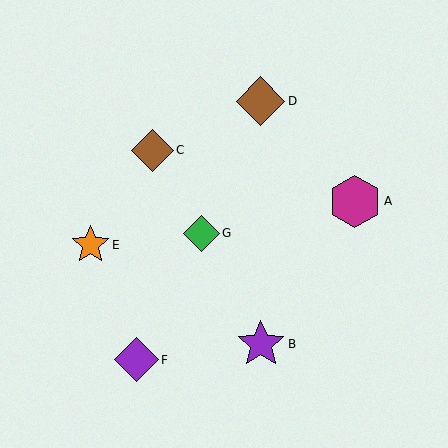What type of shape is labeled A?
Shape A is a magenta hexagon.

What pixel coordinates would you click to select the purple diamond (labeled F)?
Click at (136, 360) to select the purple diamond F.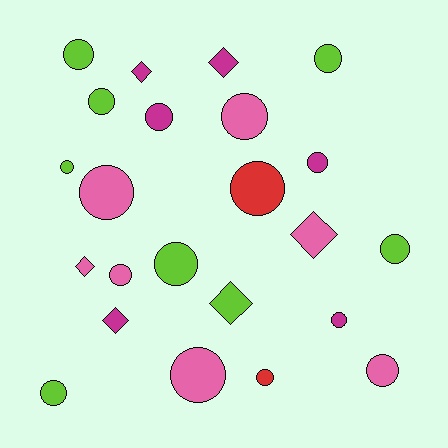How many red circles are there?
There are 2 red circles.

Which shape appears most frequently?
Circle, with 17 objects.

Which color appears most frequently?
Lime, with 8 objects.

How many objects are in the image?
There are 23 objects.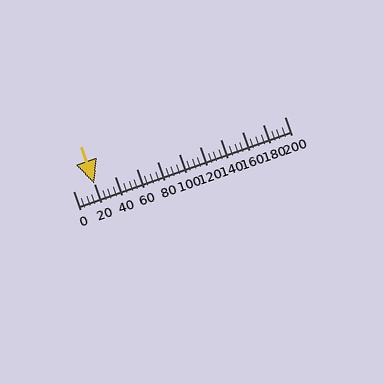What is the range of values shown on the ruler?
The ruler shows values from 0 to 200.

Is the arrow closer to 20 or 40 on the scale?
The arrow is closer to 20.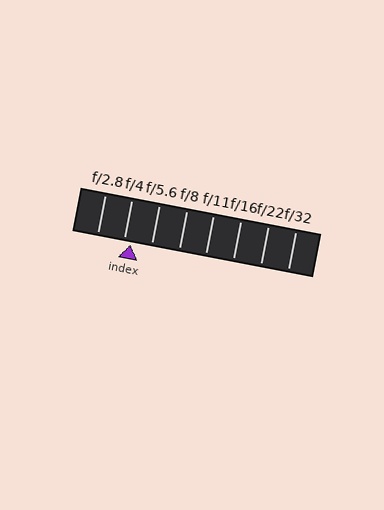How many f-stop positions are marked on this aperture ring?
There are 8 f-stop positions marked.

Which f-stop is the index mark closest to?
The index mark is closest to f/4.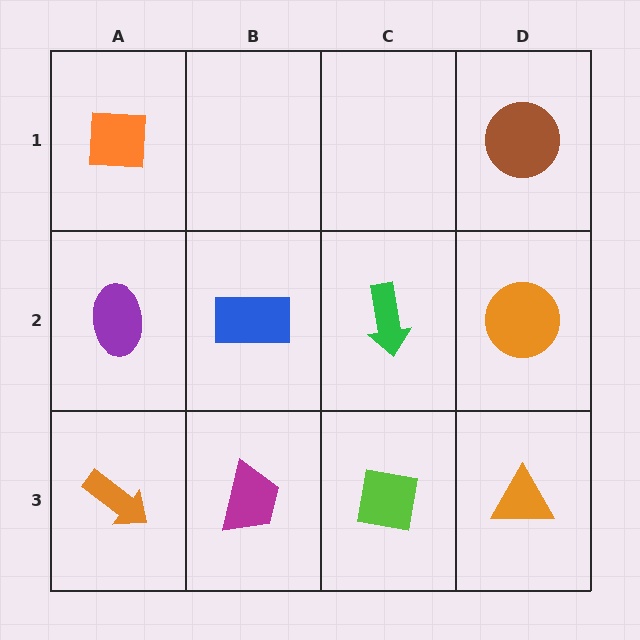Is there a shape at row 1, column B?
No, that cell is empty.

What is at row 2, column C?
A green arrow.